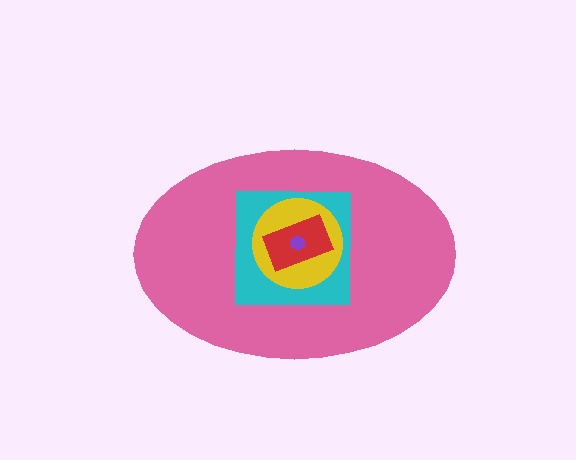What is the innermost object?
The purple hexagon.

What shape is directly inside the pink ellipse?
The cyan square.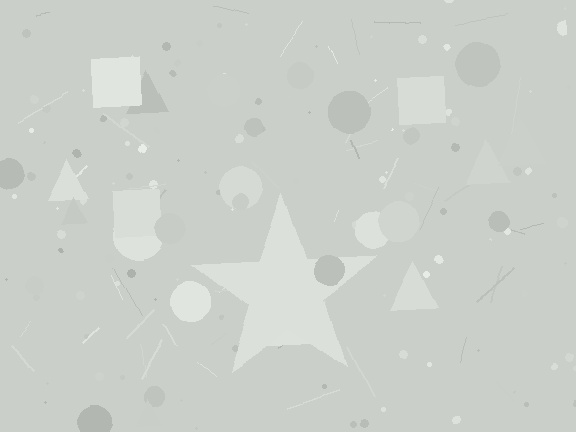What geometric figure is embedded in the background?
A star is embedded in the background.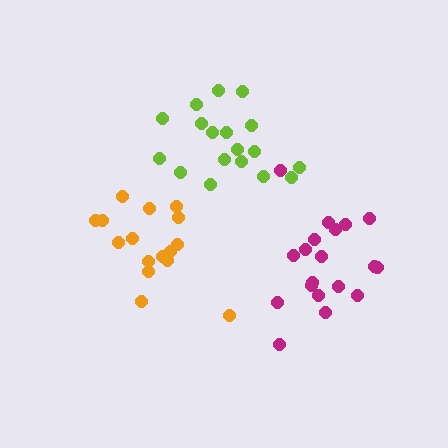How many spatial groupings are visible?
There are 3 spatial groupings.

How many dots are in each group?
Group 1: 19 dots, Group 2: 16 dots, Group 3: 18 dots (53 total).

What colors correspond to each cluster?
The clusters are colored: magenta, orange, lime.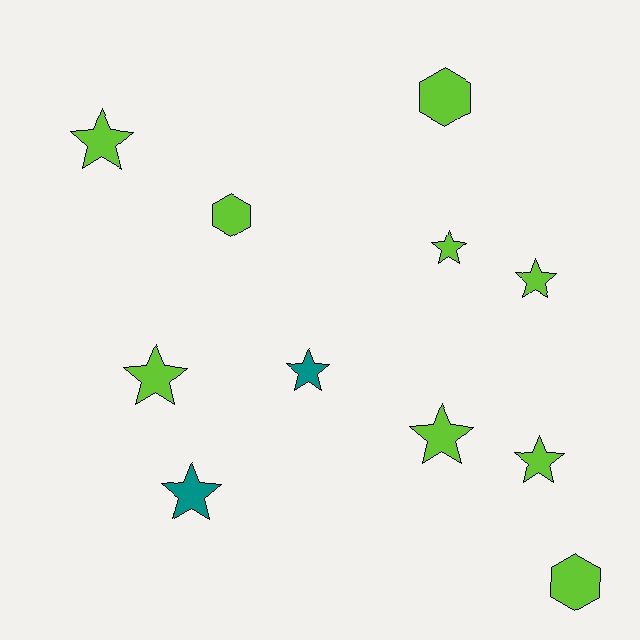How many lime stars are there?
There are 6 lime stars.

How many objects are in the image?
There are 11 objects.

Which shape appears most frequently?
Star, with 8 objects.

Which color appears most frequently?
Lime, with 9 objects.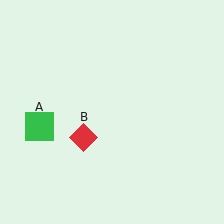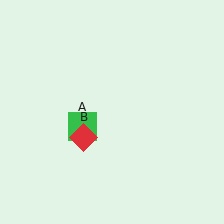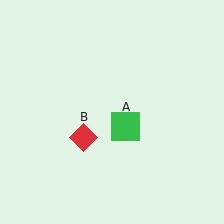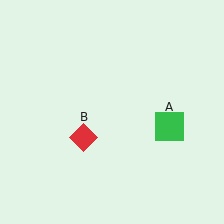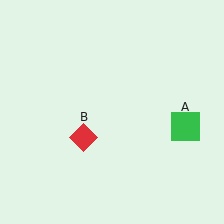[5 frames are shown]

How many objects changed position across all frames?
1 object changed position: green square (object A).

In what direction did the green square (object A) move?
The green square (object A) moved right.